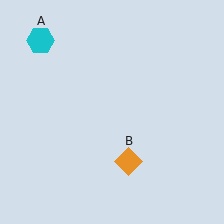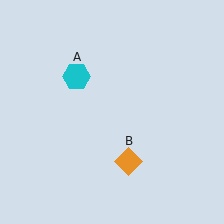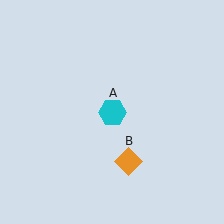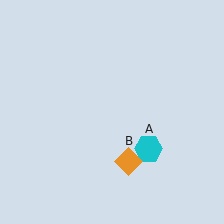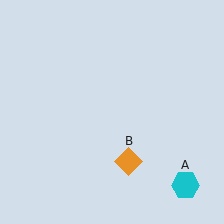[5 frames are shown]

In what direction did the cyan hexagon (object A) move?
The cyan hexagon (object A) moved down and to the right.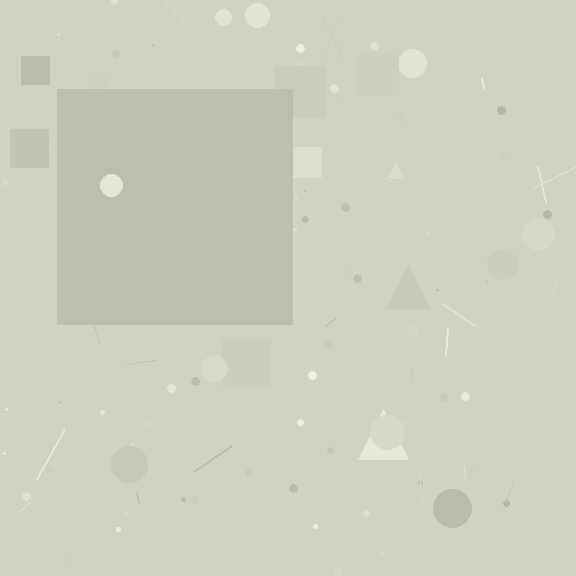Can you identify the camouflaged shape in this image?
The camouflaged shape is a square.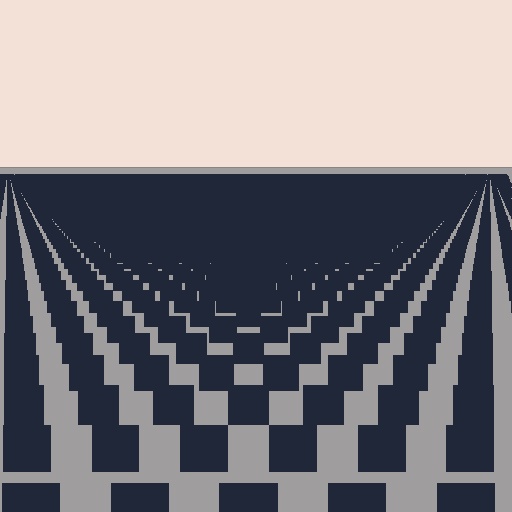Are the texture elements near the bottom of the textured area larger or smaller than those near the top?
Larger. Near the bottom, elements are closer to the viewer and appear at a bigger on-screen size.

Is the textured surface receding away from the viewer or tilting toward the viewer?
The surface is receding away from the viewer. Texture elements get smaller and denser toward the top.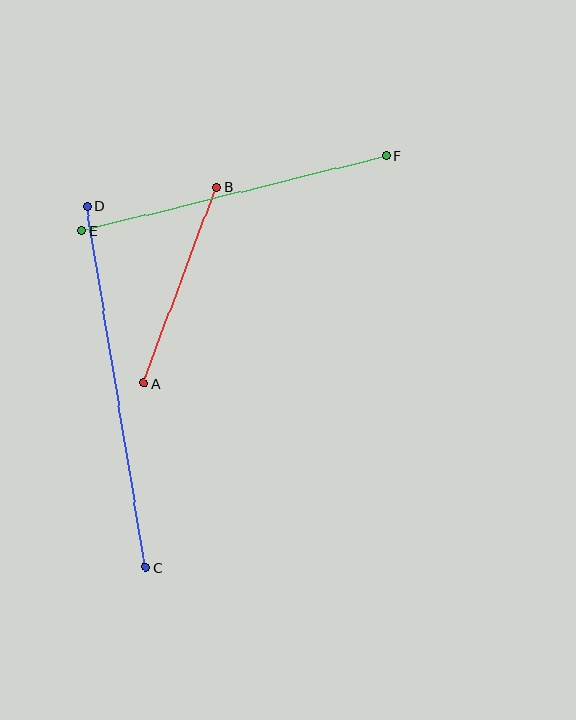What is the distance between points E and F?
The distance is approximately 313 pixels.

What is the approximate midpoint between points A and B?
The midpoint is at approximately (180, 286) pixels.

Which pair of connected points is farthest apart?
Points C and D are farthest apart.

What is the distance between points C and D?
The distance is approximately 366 pixels.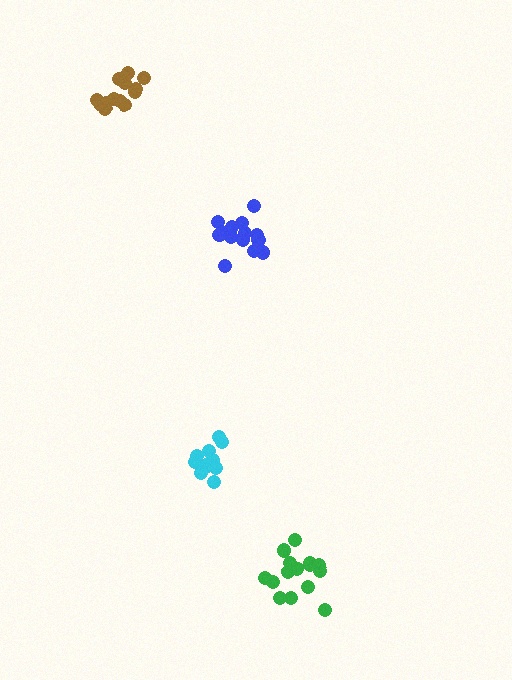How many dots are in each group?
Group 1: 12 dots, Group 2: 13 dots, Group 3: 15 dots, Group 4: 15 dots (55 total).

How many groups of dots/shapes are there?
There are 4 groups.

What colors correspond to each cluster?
The clusters are colored: cyan, brown, blue, green.